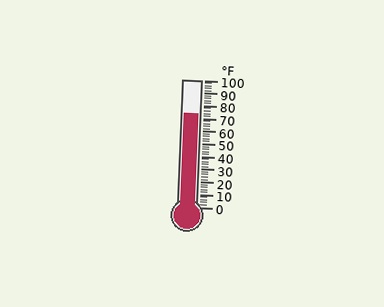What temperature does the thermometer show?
The thermometer shows approximately 74°F.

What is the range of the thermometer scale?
The thermometer scale ranges from 0°F to 100°F.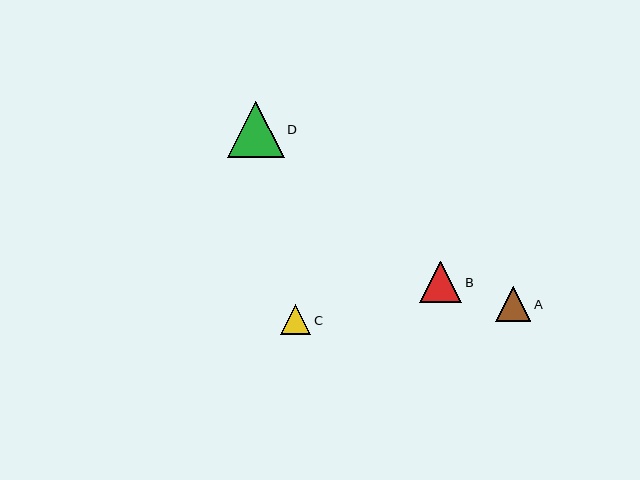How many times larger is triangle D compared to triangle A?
Triangle D is approximately 1.6 times the size of triangle A.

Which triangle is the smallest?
Triangle C is the smallest with a size of approximately 30 pixels.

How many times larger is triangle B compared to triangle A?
Triangle B is approximately 1.2 times the size of triangle A.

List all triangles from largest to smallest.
From largest to smallest: D, B, A, C.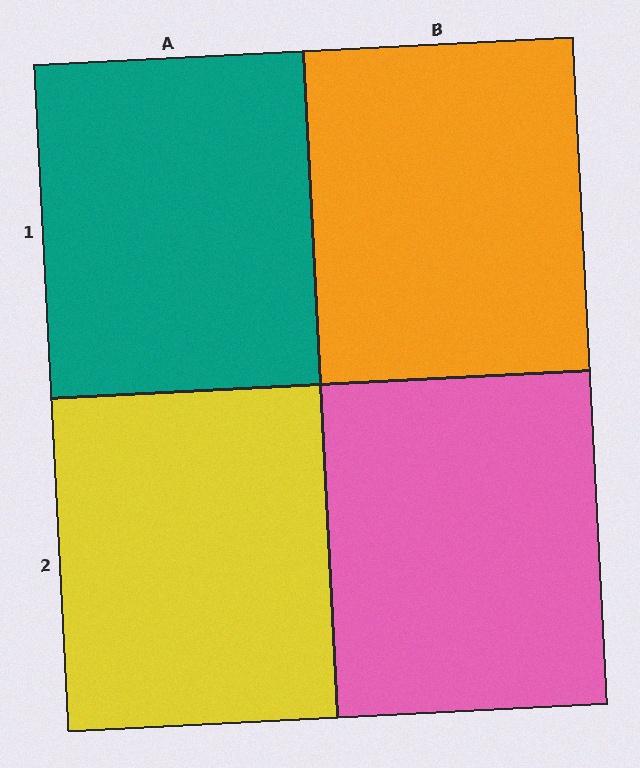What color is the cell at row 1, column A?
Teal.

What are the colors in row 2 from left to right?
Yellow, pink.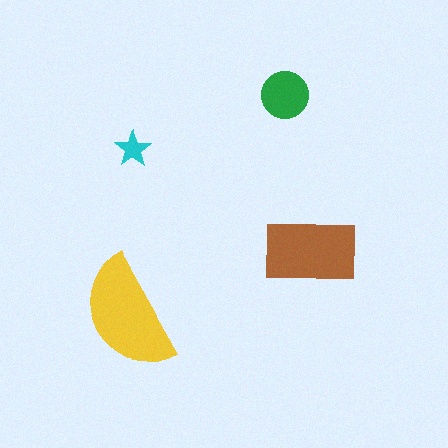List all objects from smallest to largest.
The cyan star, the green circle, the brown rectangle, the yellow semicircle.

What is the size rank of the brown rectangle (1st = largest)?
2nd.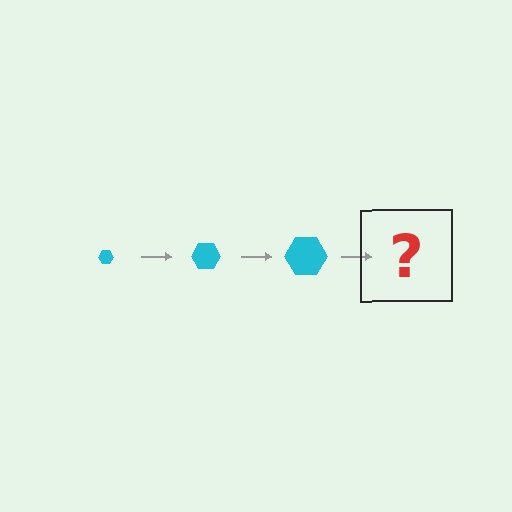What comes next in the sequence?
The next element should be a cyan hexagon, larger than the previous one.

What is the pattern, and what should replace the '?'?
The pattern is that the hexagon gets progressively larger each step. The '?' should be a cyan hexagon, larger than the previous one.